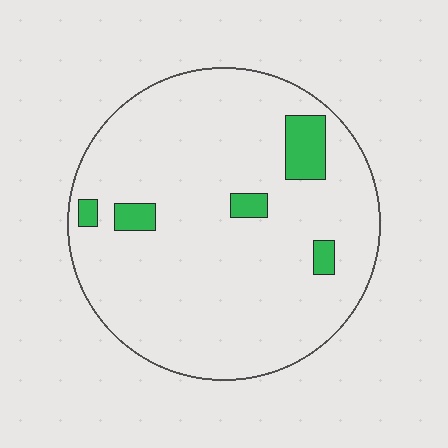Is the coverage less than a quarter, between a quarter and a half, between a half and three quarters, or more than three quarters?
Less than a quarter.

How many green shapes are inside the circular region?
5.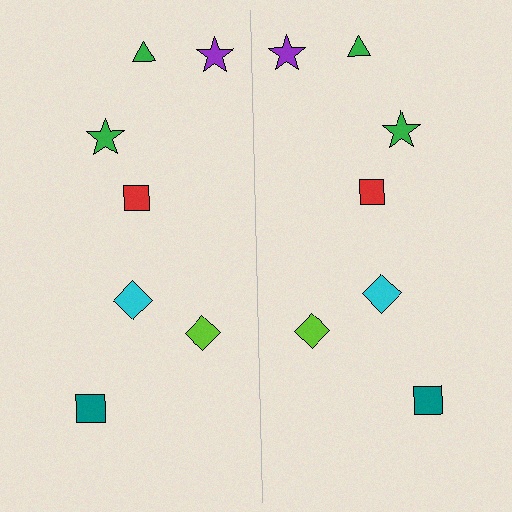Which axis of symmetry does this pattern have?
The pattern has a vertical axis of symmetry running through the center of the image.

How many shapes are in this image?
There are 14 shapes in this image.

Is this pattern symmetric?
Yes, this pattern has bilateral (reflection) symmetry.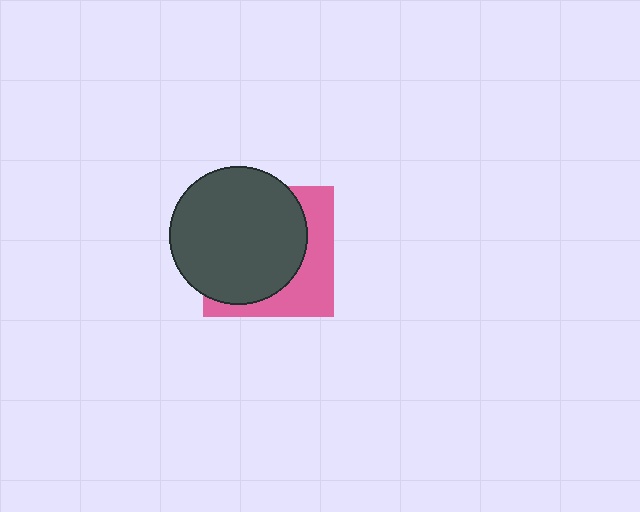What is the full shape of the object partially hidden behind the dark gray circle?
The partially hidden object is a pink square.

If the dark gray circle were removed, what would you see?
You would see the complete pink square.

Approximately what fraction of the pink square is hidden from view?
Roughly 64% of the pink square is hidden behind the dark gray circle.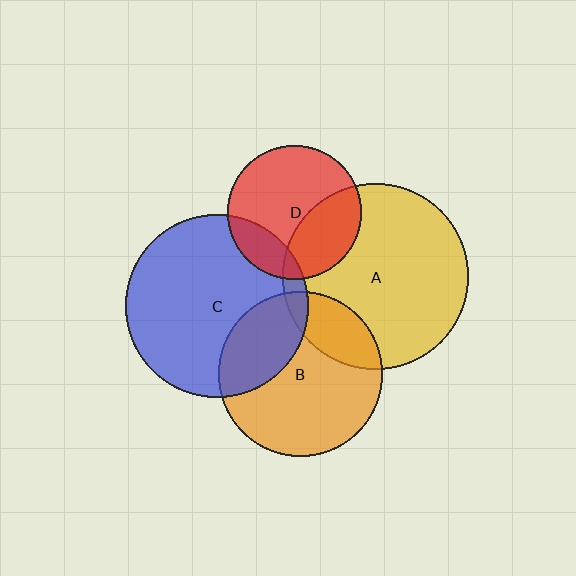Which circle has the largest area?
Circle A (yellow).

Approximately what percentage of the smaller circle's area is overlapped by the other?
Approximately 35%.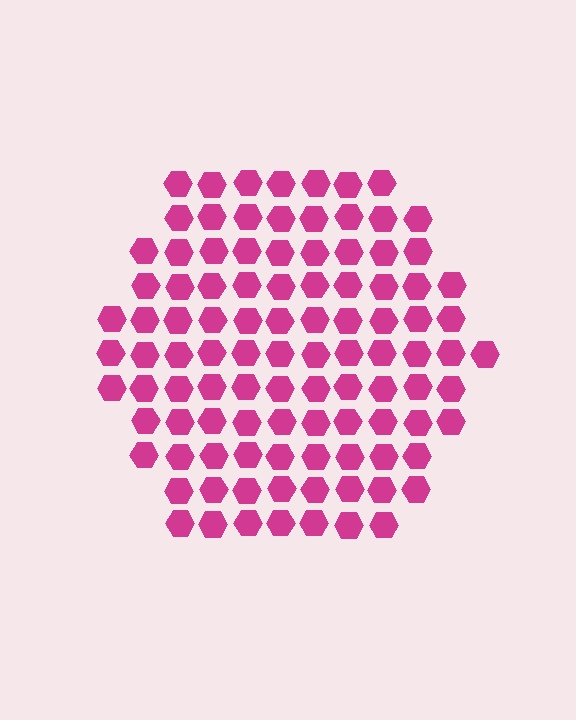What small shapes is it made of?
It is made of small hexagons.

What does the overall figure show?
The overall figure shows a hexagon.